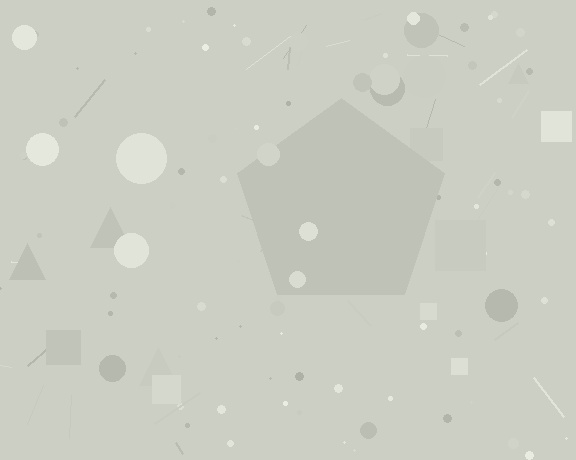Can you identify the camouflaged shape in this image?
The camouflaged shape is a pentagon.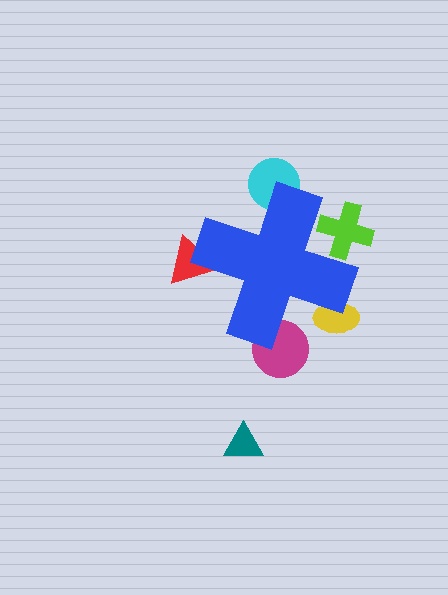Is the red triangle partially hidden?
Yes, the red triangle is partially hidden behind the blue cross.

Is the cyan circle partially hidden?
Yes, the cyan circle is partially hidden behind the blue cross.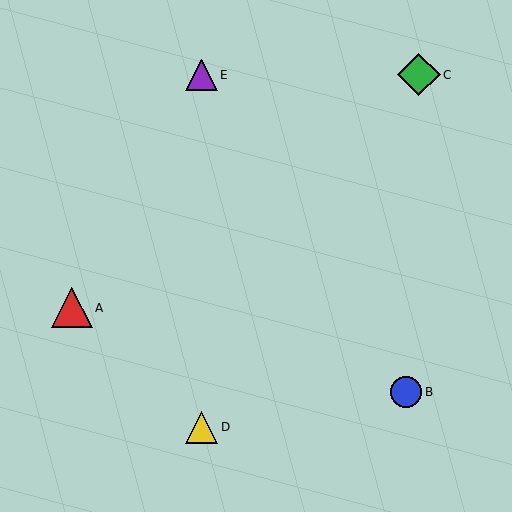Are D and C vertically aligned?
No, D is at x≈201 and C is at x≈419.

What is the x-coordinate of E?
Object E is at x≈201.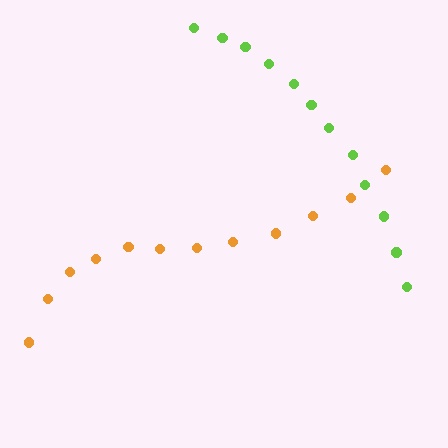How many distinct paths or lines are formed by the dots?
There are 2 distinct paths.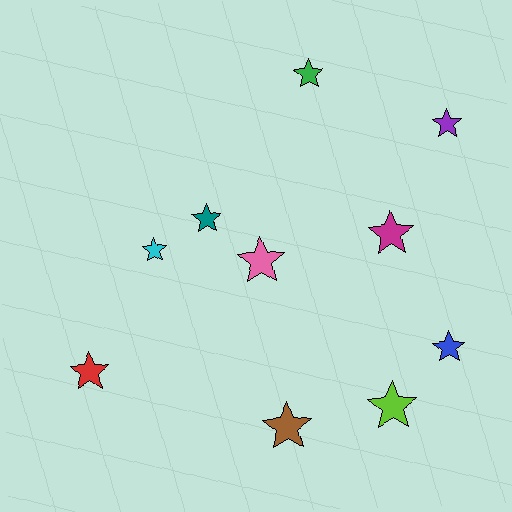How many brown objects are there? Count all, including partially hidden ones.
There is 1 brown object.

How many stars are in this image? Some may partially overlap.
There are 10 stars.